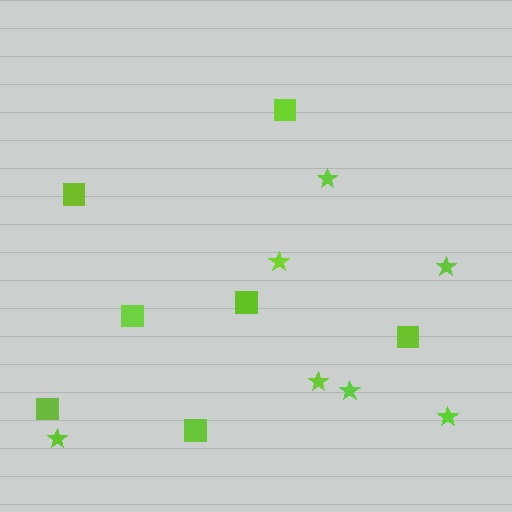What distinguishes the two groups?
There are 2 groups: one group of stars (7) and one group of squares (7).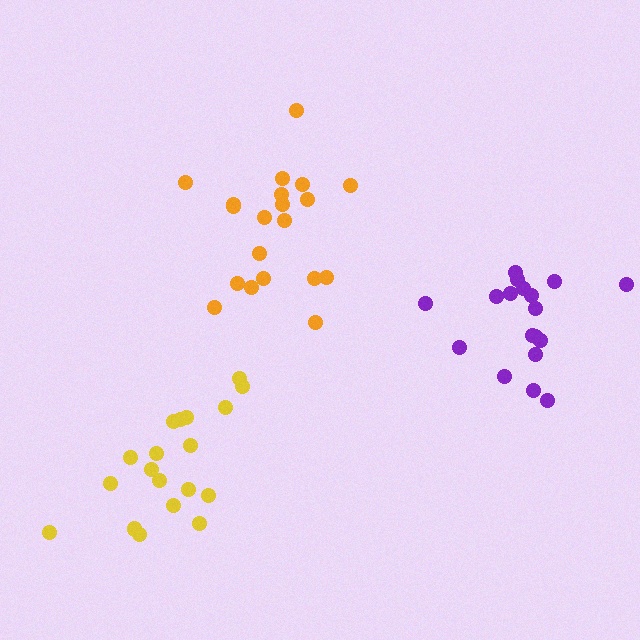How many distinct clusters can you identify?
There are 3 distinct clusters.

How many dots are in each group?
Group 1: 18 dots, Group 2: 20 dots, Group 3: 20 dots (58 total).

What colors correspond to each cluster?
The clusters are colored: purple, yellow, orange.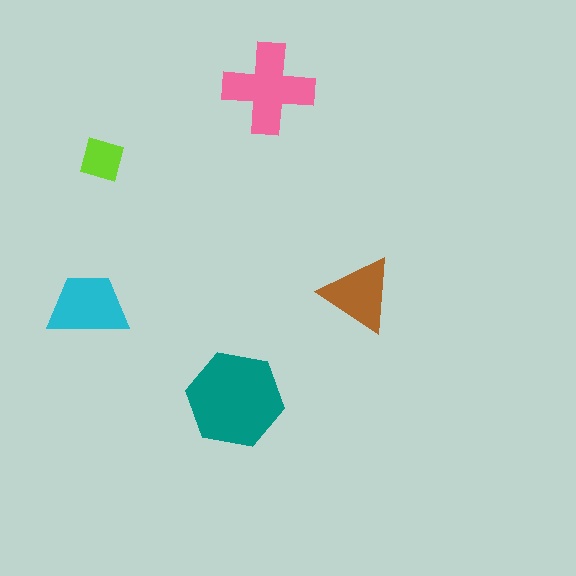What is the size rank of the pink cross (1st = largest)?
2nd.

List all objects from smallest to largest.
The lime diamond, the brown triangle, the cyan trapezoid, the pink cross, the teal hexagon.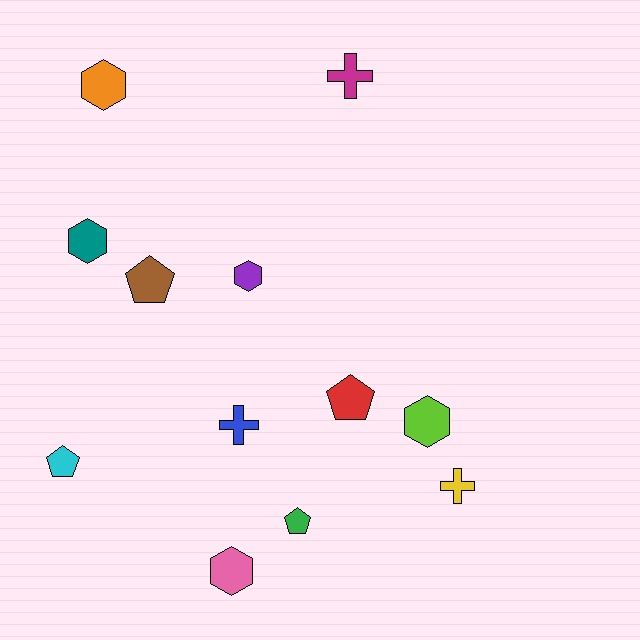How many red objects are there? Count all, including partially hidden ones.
There is 1 red object.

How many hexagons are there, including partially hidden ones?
There are 5 hexagons.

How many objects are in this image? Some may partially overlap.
There are 12 objects.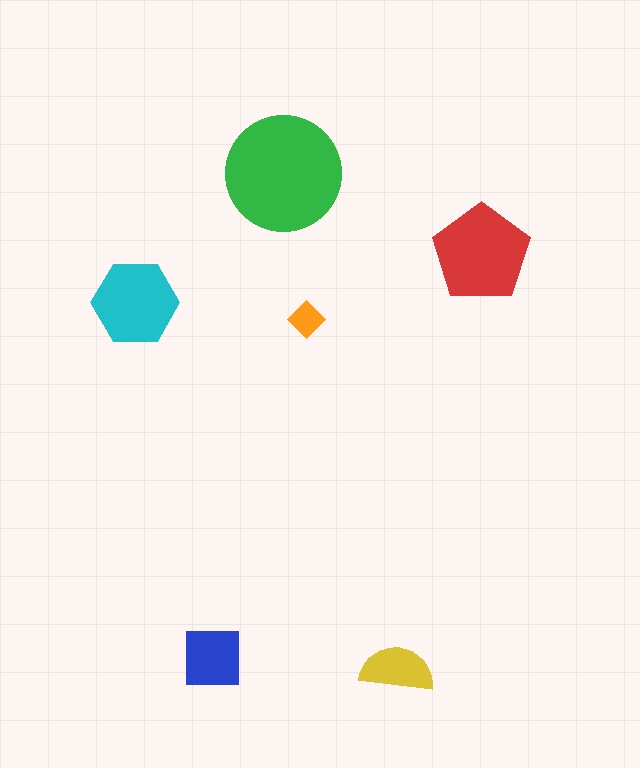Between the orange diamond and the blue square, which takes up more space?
The blue square.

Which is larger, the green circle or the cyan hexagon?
The green circle.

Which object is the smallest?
The orange diamond.